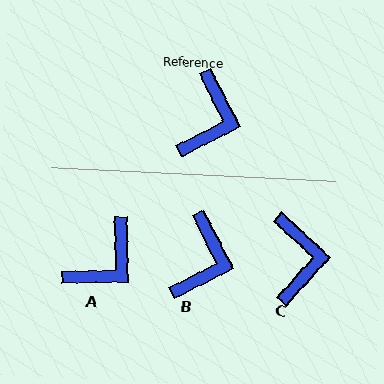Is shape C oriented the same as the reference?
No, it is off by about 21 degrees.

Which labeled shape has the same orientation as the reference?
B.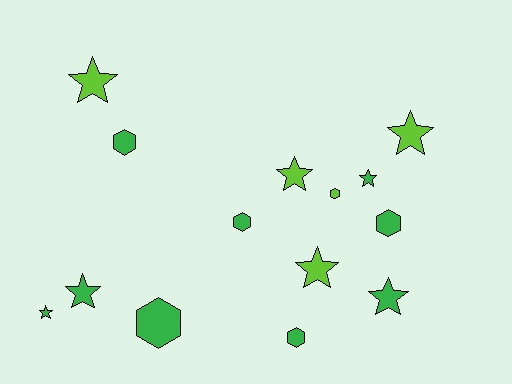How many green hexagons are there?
There are 5 green hexagons.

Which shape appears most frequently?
Star, with 8 objects.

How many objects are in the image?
There are 14 objects.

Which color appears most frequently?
Green, with 9 objects.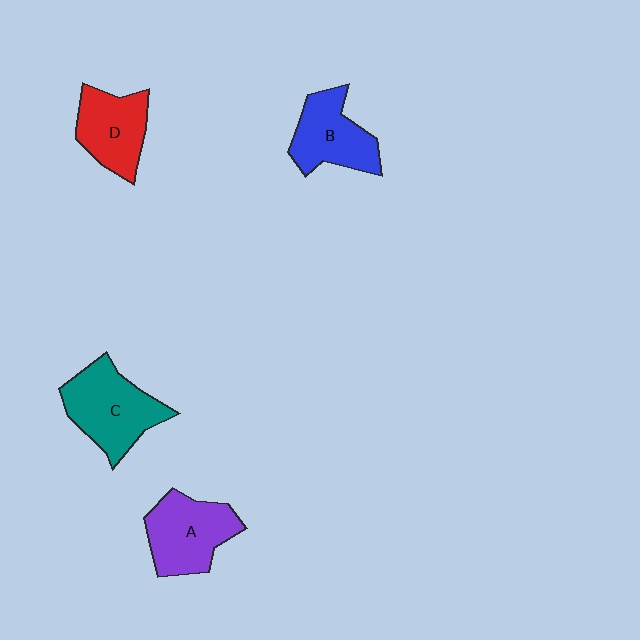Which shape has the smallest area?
Shape D (red).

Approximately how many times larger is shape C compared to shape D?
Approximately 1.3 times.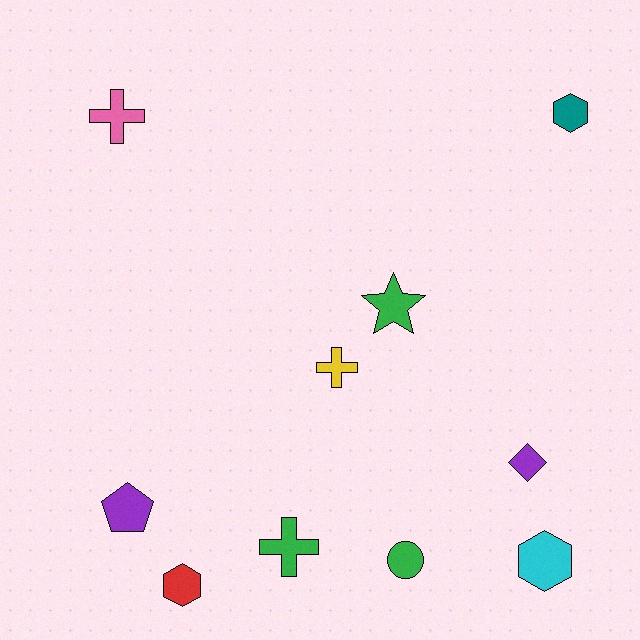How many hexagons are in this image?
There are 3 hexagons.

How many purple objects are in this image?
There are 2 purple objects.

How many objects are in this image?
There are 10 objects.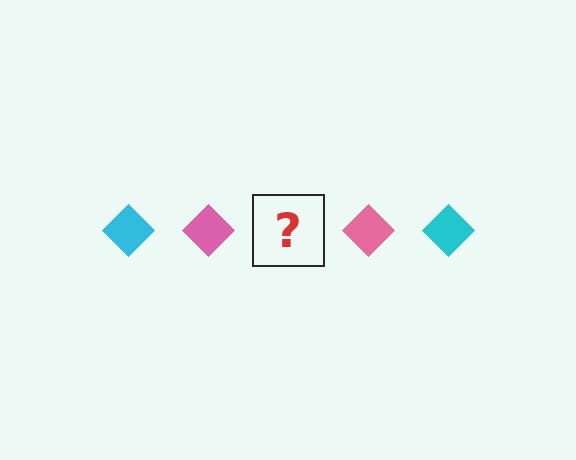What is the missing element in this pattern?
The missing element is a cyan diamond.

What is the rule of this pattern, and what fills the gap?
The rule is that the pattern cycles through cyan, pink diamonds. The gap should be filled with a cyan diamond.